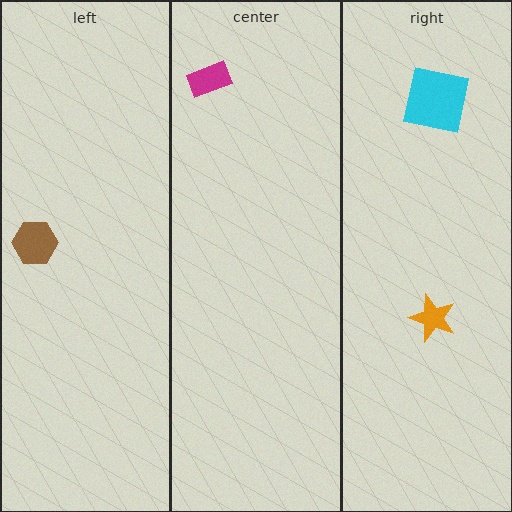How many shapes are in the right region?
2.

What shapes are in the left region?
The brown hexagon.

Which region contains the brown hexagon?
The left region.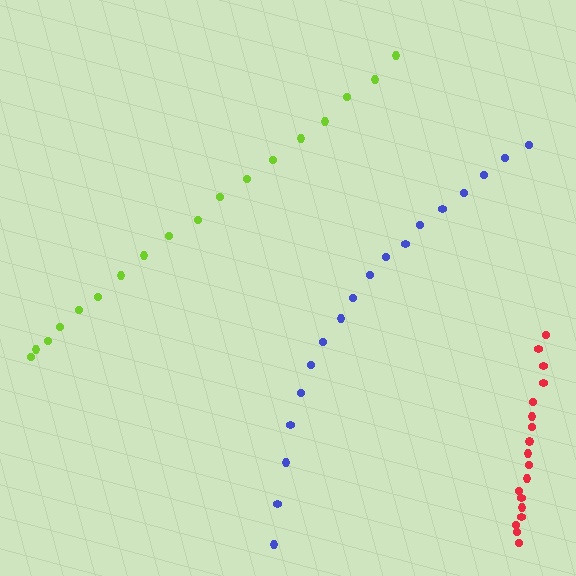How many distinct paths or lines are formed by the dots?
There are 3 distinct paths.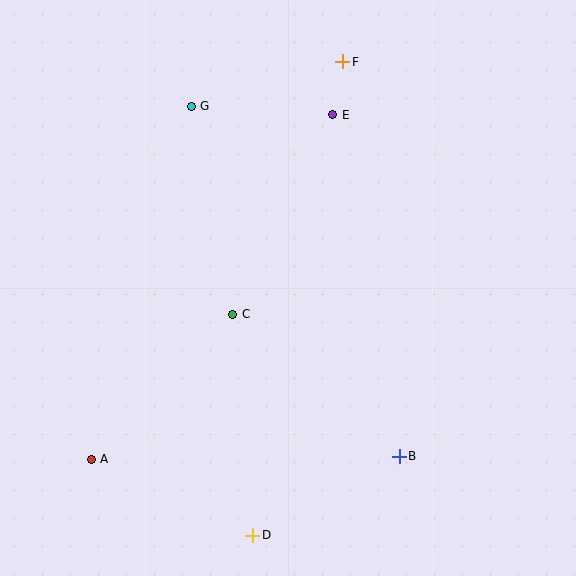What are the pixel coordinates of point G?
Point G is at (191, 106).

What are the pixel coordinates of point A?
Point A is at (91, 459).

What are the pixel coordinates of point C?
Point C is at (233, 314).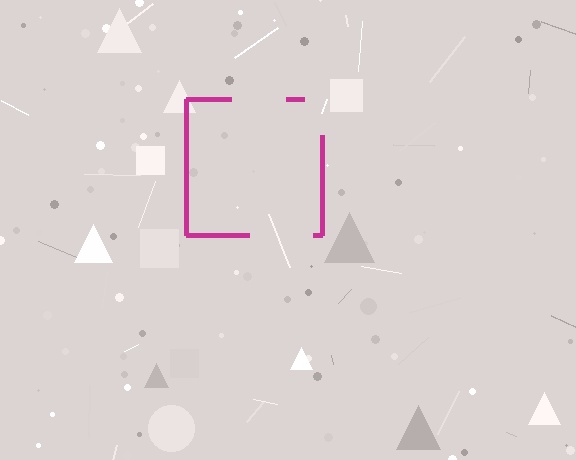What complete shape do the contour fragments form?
The contour fragments form a square.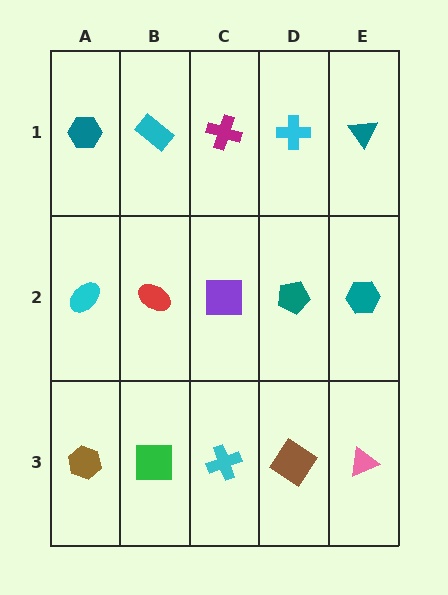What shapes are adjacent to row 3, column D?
A teal pentagon (row 2, column D), a cyan cross (row 3, column C), a pink triangle (row 3, column E).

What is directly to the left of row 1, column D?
A magenta cross.